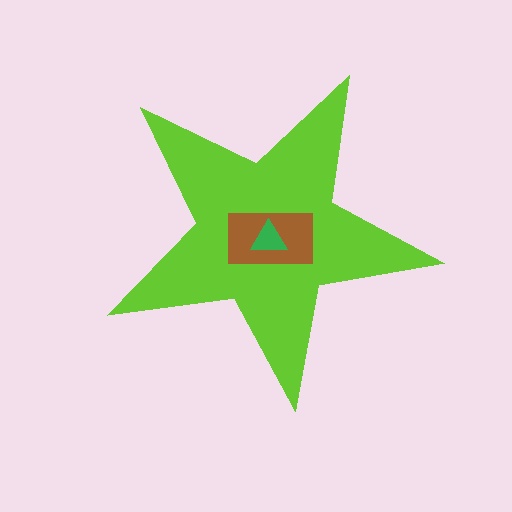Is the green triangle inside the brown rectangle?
Yes.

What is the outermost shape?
The lime star.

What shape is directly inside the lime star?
The brown rectangle.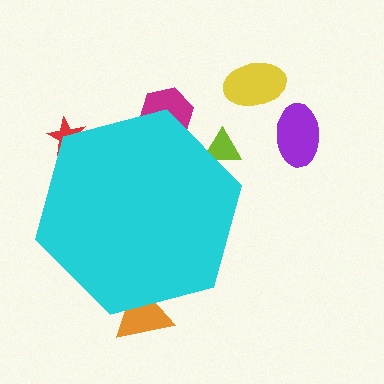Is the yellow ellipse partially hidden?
No, the yellow ellipse is fully visible.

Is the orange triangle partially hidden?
Yes, the orange triangle is partially hidden behind the cyan hexagon.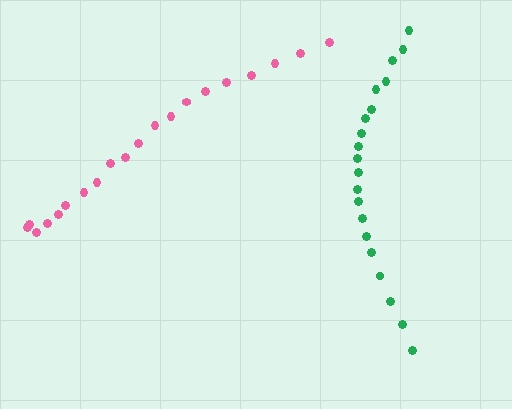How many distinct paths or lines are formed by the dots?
There are 2 distinct paths.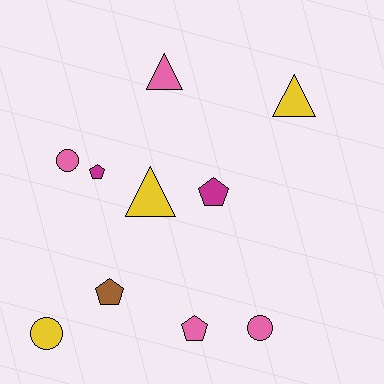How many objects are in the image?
There are 10 objects.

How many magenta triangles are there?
There are no magenta triangles.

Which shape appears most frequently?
Pentagon, with 4 objects.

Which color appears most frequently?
Pink, with 4 objects.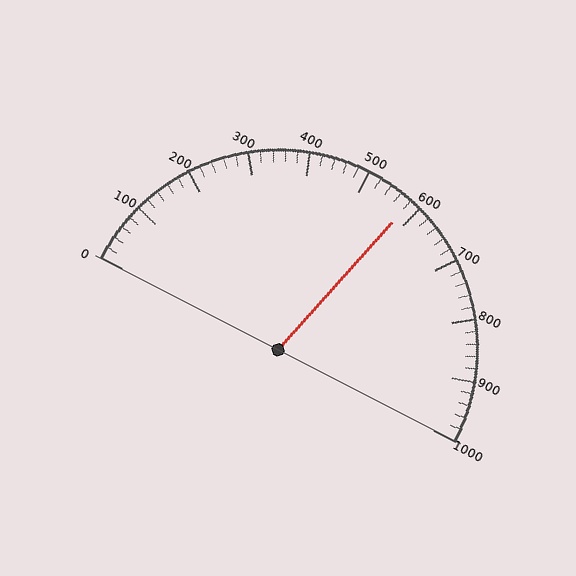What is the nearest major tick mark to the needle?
The nearest major tick mark is 600.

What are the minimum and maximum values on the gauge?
The gauge ranges from 0 to 1000.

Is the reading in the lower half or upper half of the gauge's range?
The reading is in the upper half of the range (0 to 1000).